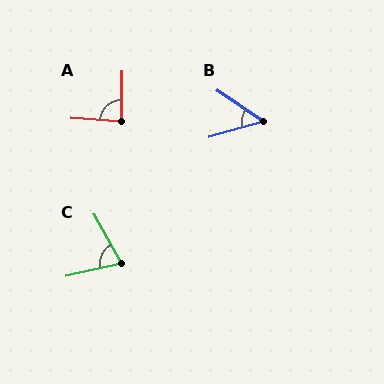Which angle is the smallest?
B, at approximately 49 degrees.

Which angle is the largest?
A, at approximately 86 degrees.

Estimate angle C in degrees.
Approximately 73 degrees.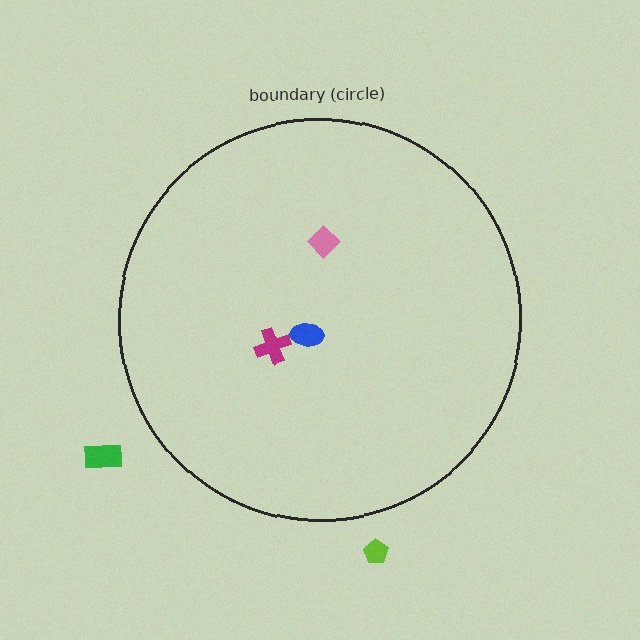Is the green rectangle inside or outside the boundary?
Outside.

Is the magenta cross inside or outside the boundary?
Inside.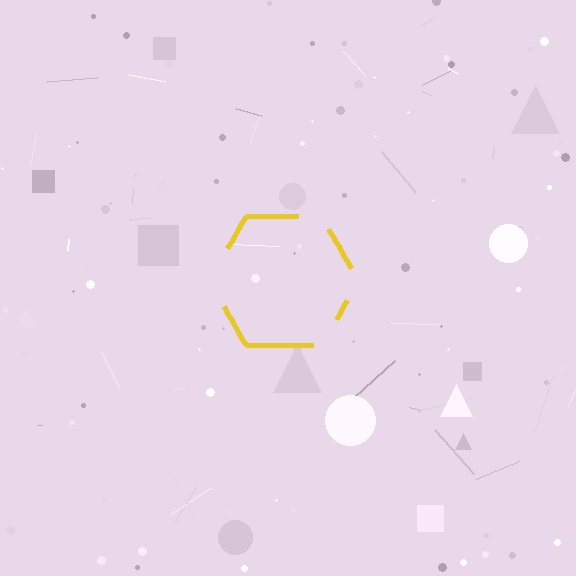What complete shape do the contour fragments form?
The contour fragments form a hexagon.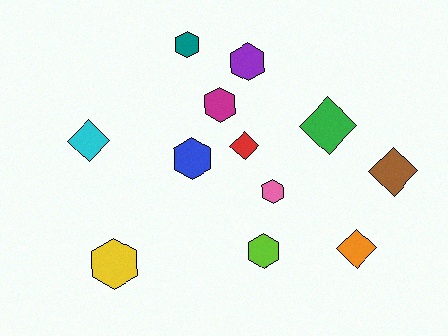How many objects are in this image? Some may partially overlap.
There are 12 objects.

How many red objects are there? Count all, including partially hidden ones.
There is 1 red object.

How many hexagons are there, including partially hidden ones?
There are 7 hexagons.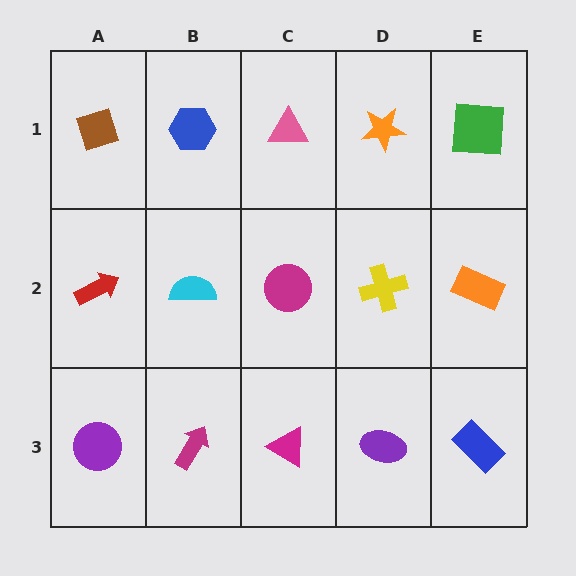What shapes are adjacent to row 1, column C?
A magenta circle (row 2, column C), a blue hexagon (row 1, column B), an orange star (row 1, column D).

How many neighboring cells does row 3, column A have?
2.